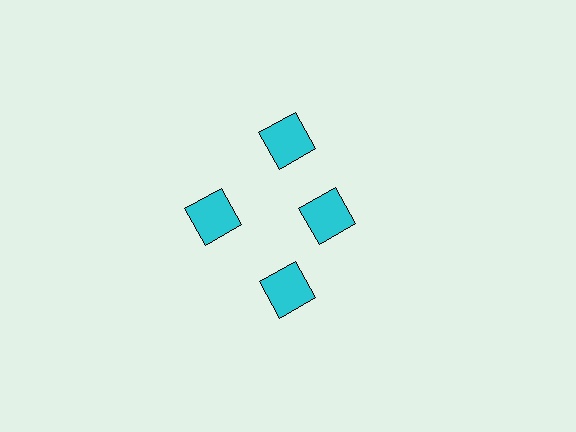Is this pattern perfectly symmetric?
No. The 4 cyan squares are arranged in a ring, but one element near the 3 o'clock position is pulled inward toward the center, breaking the 4-fold rotational symmetry.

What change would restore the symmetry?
The symmetry would be restored by moving it outward, back onto the ring so that all 4 squares sit at equal angles and equal distance from the center.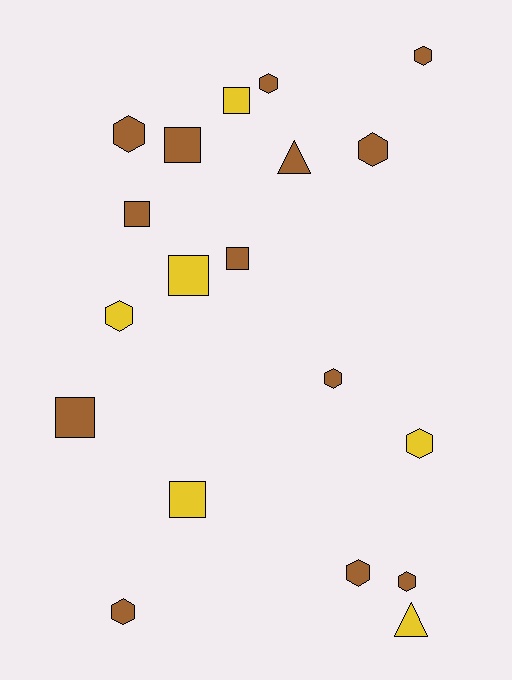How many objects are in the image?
There are 19 objects.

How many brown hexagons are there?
There are 8 brown hexagons.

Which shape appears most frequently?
Hexagon, with 10 objects.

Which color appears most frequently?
Brown, with 13 objects.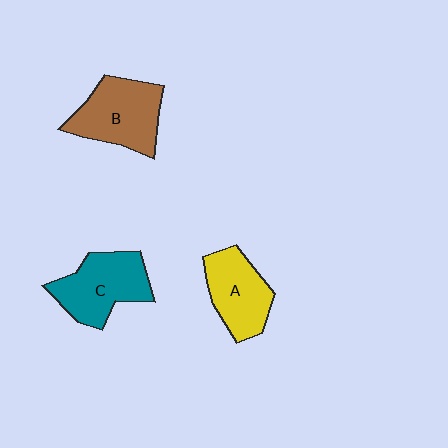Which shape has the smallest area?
Shape A (yellow).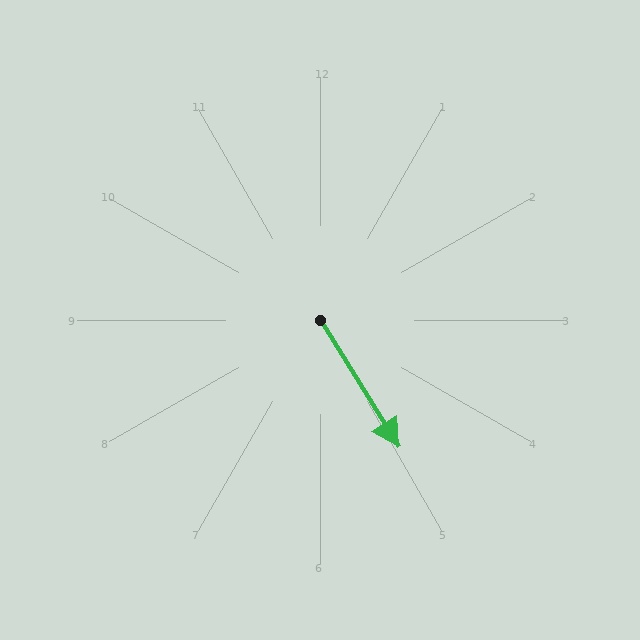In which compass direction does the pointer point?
Southeast.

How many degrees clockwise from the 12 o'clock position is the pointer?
Approximately 148 degrees.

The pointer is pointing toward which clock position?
Roughly 5 o'clock.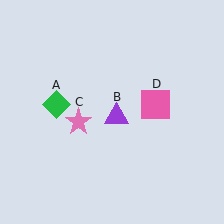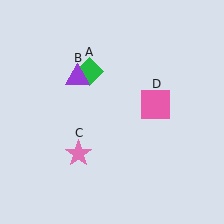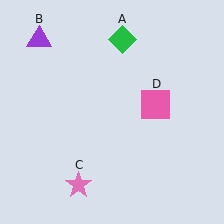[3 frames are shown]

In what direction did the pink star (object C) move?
The pink star (object C) moved down.